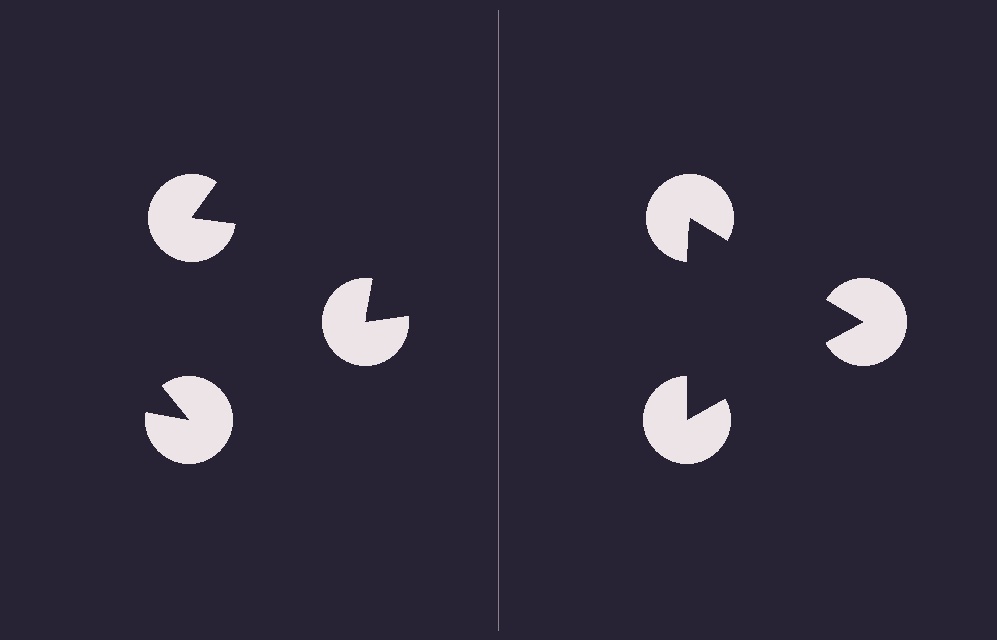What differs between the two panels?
The pac-man discs are positioned identically on both sides; only the wedge orientations differ. On the right they align to a triangle; on the left they are misaligned.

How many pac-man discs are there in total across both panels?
6 — 3 on each side.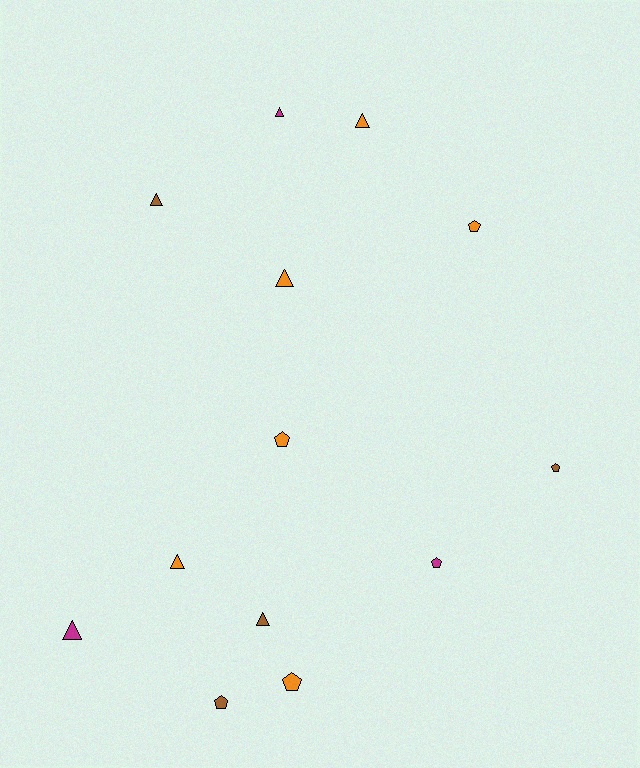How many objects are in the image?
There are 13 objects.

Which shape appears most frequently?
Triangle, with 7 objects.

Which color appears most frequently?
Orange, with 6 objects.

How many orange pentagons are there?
There are 3 orange pentagons.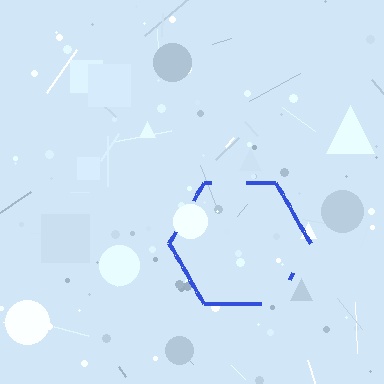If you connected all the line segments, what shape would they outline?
They would outline a hexagon.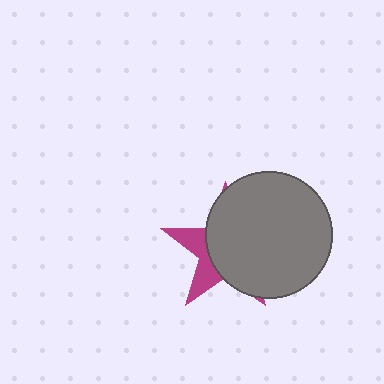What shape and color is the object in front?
The object in front is a gray circle.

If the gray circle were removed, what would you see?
You would see the complete magenta star.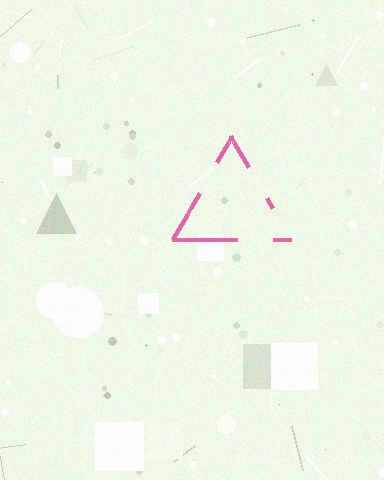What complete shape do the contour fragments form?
The contour fragments form a triangle.